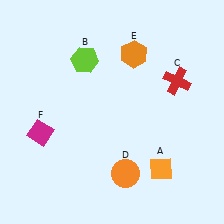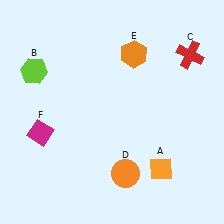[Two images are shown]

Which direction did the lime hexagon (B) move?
The lime hexagon (B) moved left.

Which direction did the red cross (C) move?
The red cross (C) moved up.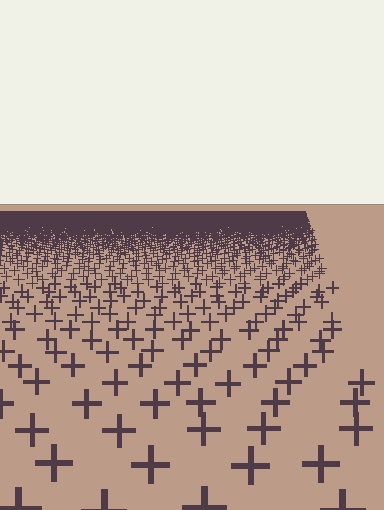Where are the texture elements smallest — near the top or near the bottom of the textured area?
Near the top.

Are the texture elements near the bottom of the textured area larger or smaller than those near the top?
Larger. Near the bottom, elements are closer to the viewer and appear at a bigger on-screen size.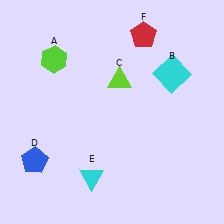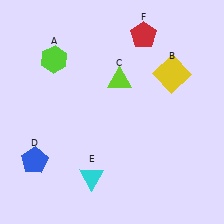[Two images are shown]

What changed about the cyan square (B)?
In Image 1, B is cyan. In Image 2, it changed to yellow.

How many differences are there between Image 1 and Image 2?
There is 1 difference between the two images.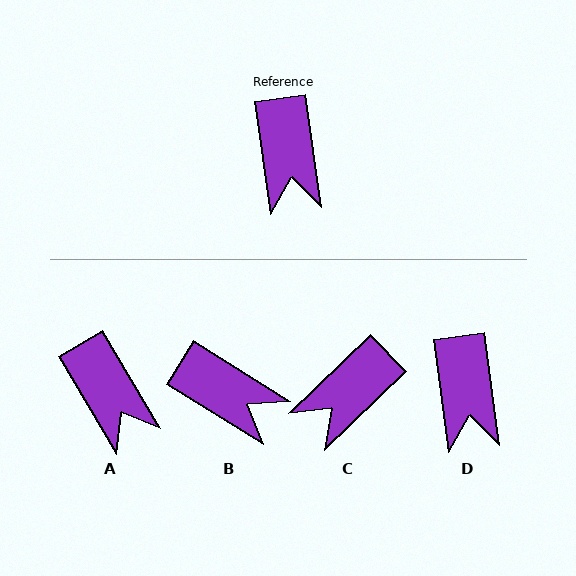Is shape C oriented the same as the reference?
No, it is off by about 54 degrees.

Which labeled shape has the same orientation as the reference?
D.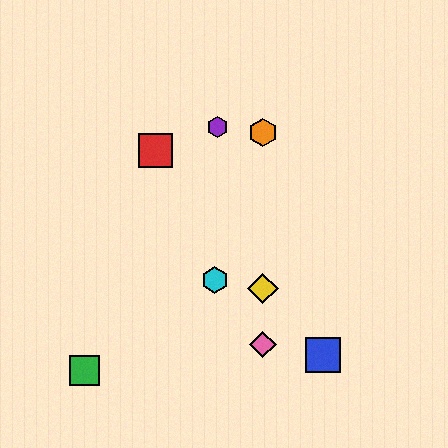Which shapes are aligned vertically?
The yellow diamond, the orange hexagon, the pink diamond are aligned vertically.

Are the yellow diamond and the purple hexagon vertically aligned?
No, the yellow diamond is at x≈263 and the purple hexagon is at x≈217.